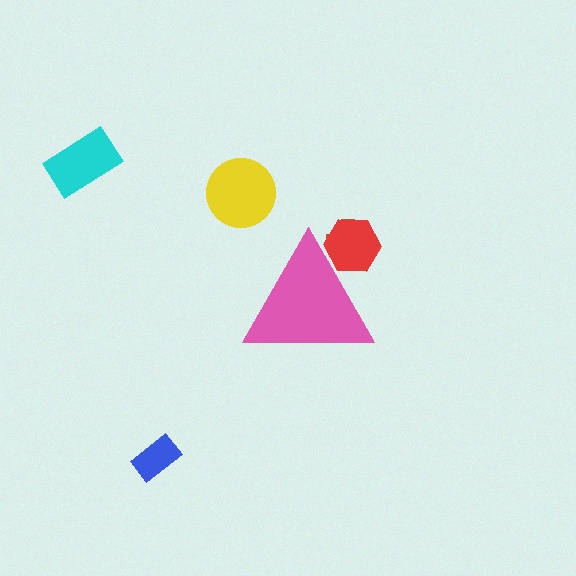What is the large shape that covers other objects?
A pink triangle.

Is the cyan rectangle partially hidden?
No, the cyan rectangle is fully visible.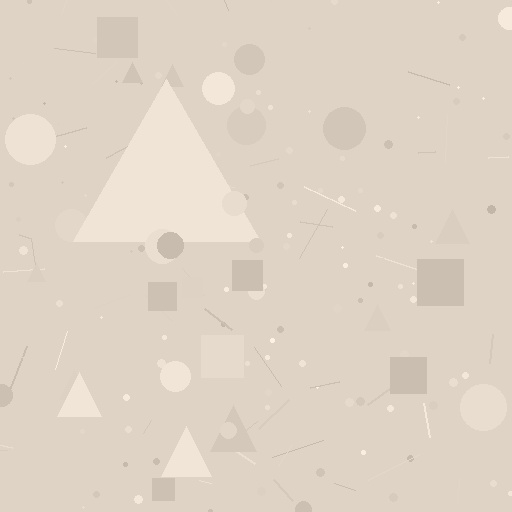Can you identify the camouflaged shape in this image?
The camouflaged shape is a triangle.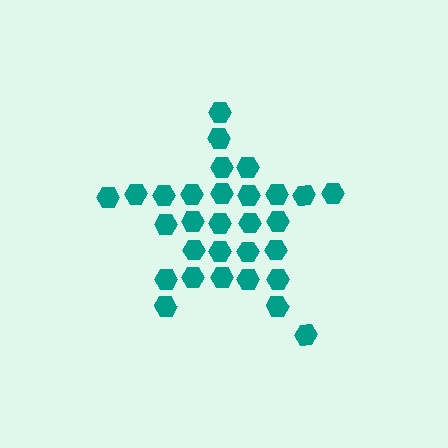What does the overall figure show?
The overall figure shows a star.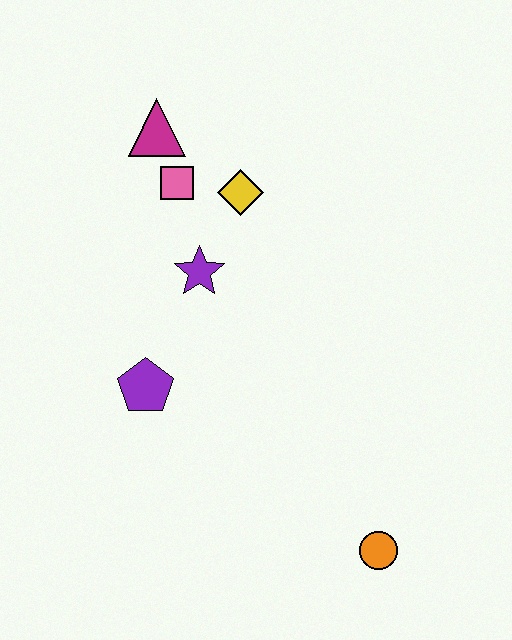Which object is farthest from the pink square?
The orange circle is farthest from the pink square.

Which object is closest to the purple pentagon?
The purple star is closest to the purple pentagon.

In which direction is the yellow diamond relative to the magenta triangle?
The yellow diamond is to the right of the magenta triangle.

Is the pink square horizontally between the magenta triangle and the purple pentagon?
No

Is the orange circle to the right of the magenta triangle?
Yes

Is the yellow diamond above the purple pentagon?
Yes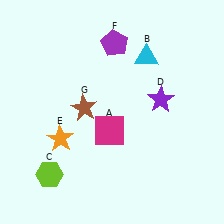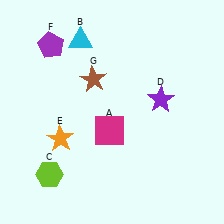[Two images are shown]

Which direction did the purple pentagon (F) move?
The purple pentagon (F) moved left.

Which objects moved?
The objects that moved are: the cyan triangle (B), the purple pentagon (F), the brown star (G).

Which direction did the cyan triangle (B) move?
The cyan triangle (B) moved left.